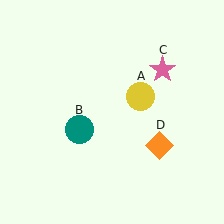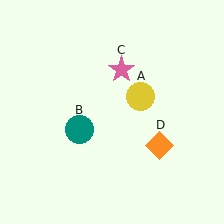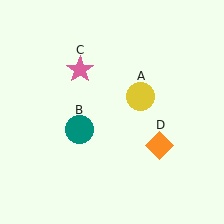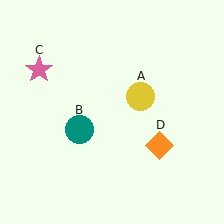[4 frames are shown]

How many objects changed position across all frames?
1 object changed position: pink star (object C).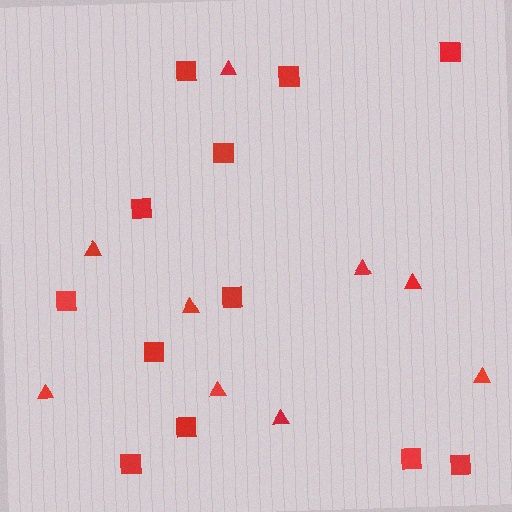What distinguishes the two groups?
There are 2 groups: one group of squares (12) and one group of triangles (9).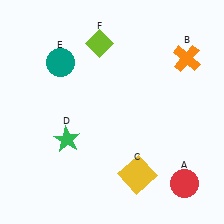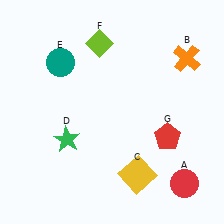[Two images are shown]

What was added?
A red pentagon (G) was added in Image 2.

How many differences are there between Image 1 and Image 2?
There is 1 difference between the two images.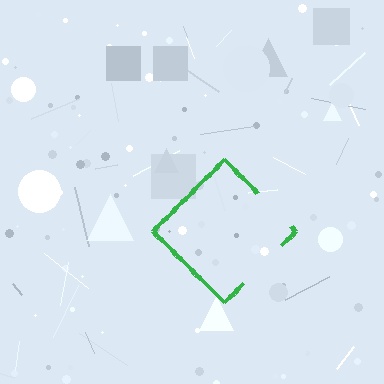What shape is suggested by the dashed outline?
The dashed outline suggests a diamond.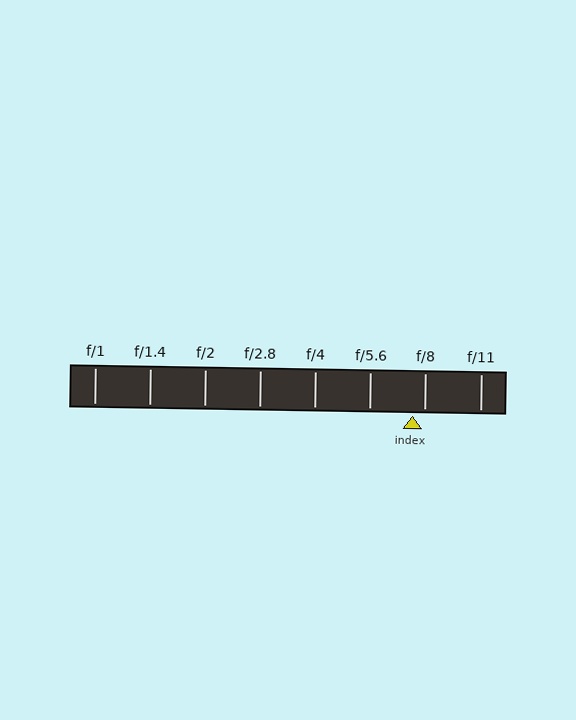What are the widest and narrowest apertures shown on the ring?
The widest aperture shown is f/1 and the narrowest is f/11.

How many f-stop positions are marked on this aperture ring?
There are 8 f-stop positions marked.